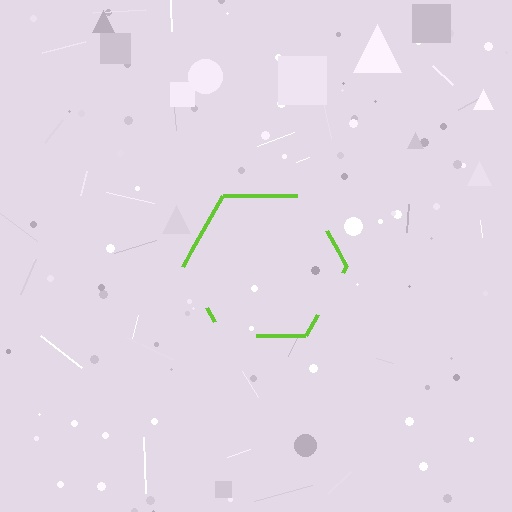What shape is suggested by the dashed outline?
The dashed outline suggests a hexagon.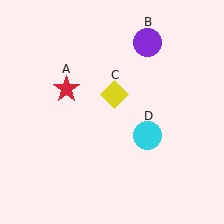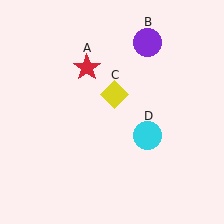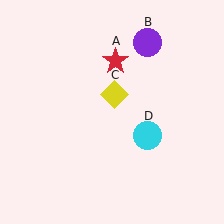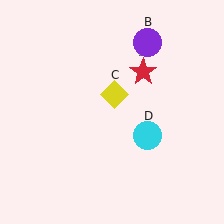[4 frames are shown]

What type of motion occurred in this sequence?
The red star (object A) rotated clockwise around the center of the scene.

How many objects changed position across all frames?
1 object changed position: red star (object A).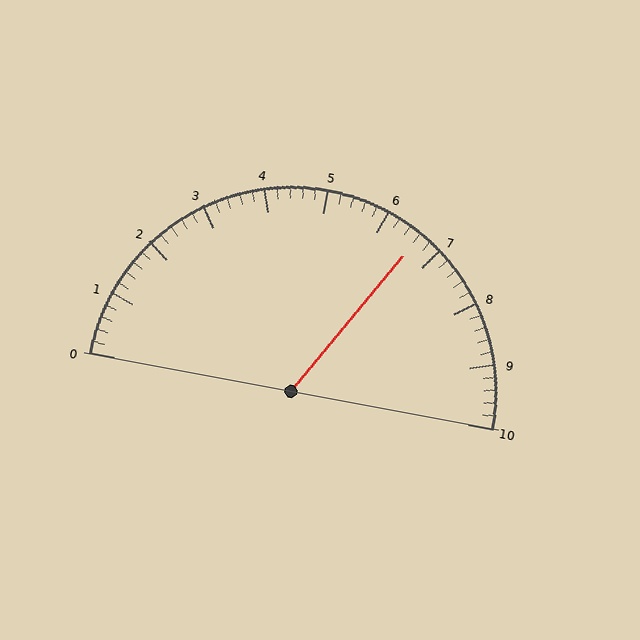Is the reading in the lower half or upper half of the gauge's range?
The reading is in the upper half of the range (0 to 10).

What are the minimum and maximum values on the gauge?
The gauge ranges from 0 to 10.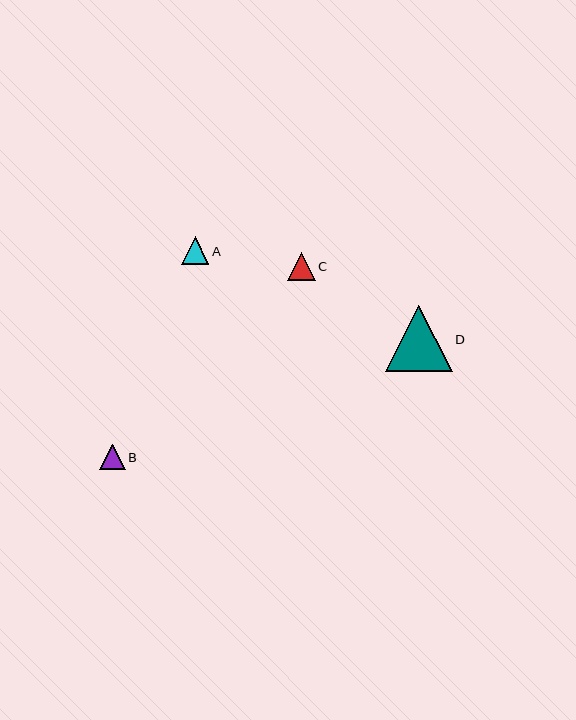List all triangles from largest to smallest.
From largest to smallest: D, C, A, B.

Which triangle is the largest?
Triangle D is the largest with a size of approximately 66 pixels.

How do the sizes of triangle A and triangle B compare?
Triangle A and triangle B are approximately the same size.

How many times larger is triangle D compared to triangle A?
Triangle D is approximately 2.4 times the size of triangle A.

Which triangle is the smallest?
Triangle B is the smallest with a size of approximately 26 pixels.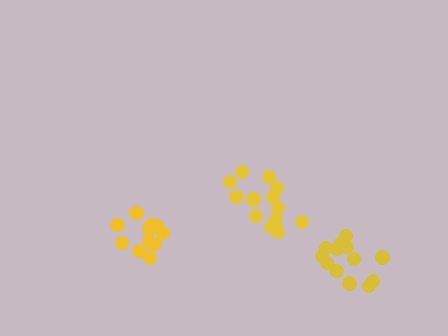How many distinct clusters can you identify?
There are 3 distinct clusters.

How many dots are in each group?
Group 1: 12 dots, Group 2: 13 dots, Group 3: 13 dots (38 total).